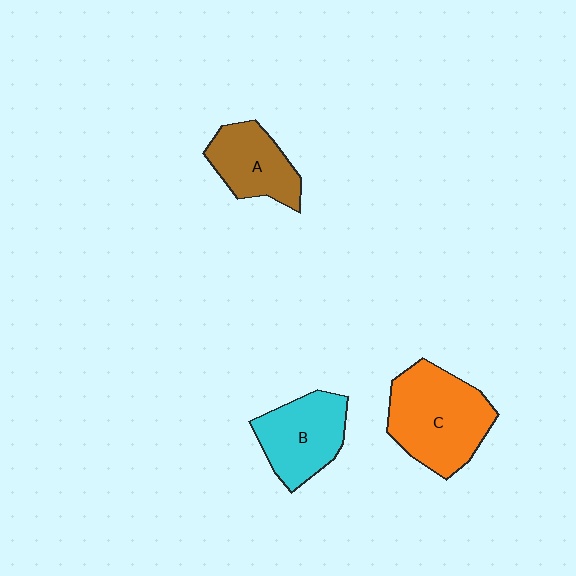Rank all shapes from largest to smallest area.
From largest to smallest: C (orange), B (cyan), A (brown).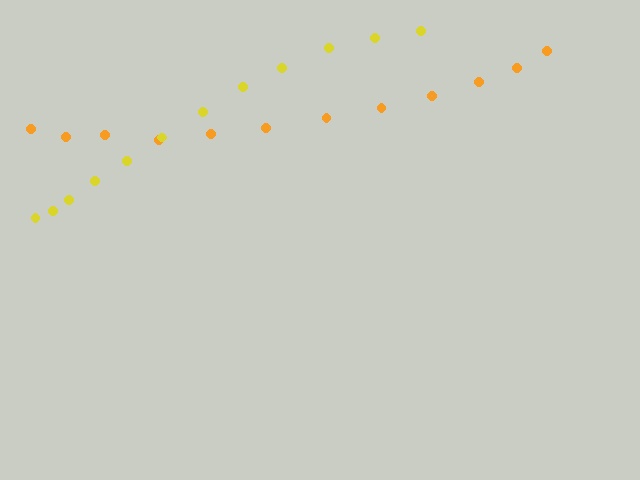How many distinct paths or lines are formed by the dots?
There are 2 distinct paths.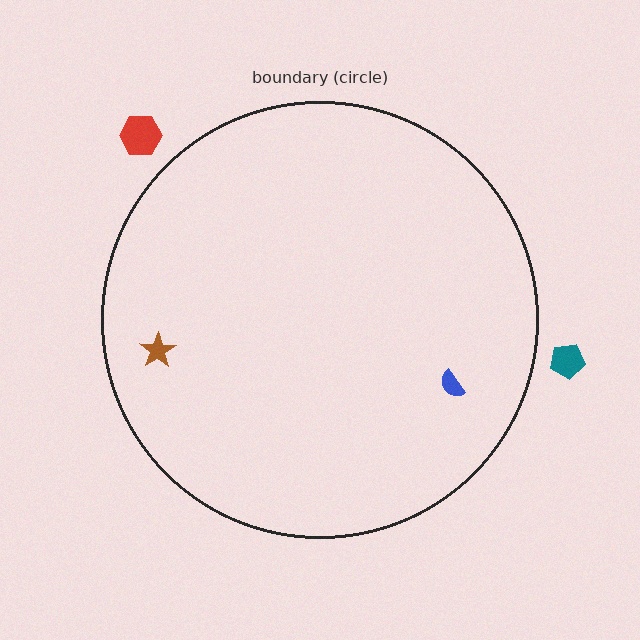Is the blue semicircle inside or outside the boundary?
Inside.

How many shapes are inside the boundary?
2 inside, 2 outside.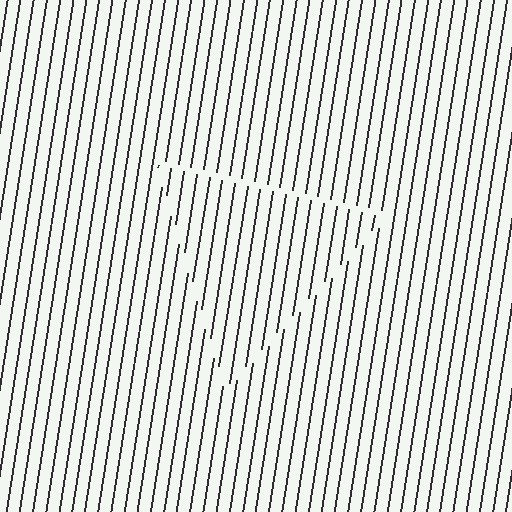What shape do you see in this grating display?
An illusory triangle. The interior of the shape contains the same grating, shifted by half a period — the contour is defined by the phase discontinuity where line-ends from the inner and outer gratings abut.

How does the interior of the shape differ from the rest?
The interior of the shape contains the same grating, shifted by half a period — the contour is defined by the phase discontinuity where line-ends from the inner and outer gratings abut.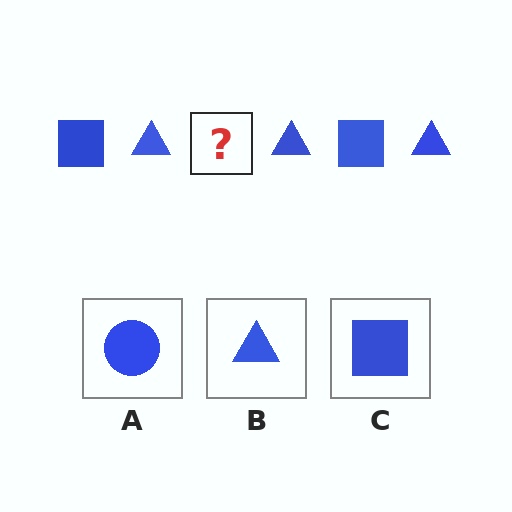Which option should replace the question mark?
Option C.